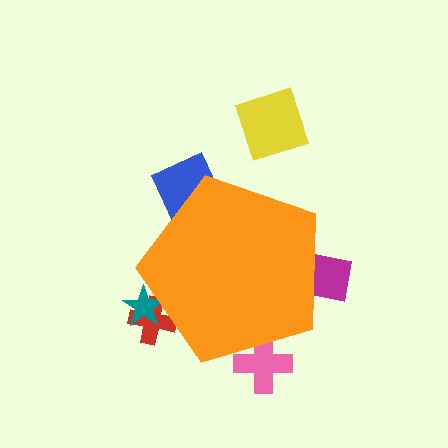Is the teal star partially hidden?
Yes, the teal star is partially hidden behind the orange pentagon.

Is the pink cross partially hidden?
Yes, the pink cross is partially hidden behind the orange pentagon.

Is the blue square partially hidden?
Yes, the blue square is partially hidden behind the orange pentagon.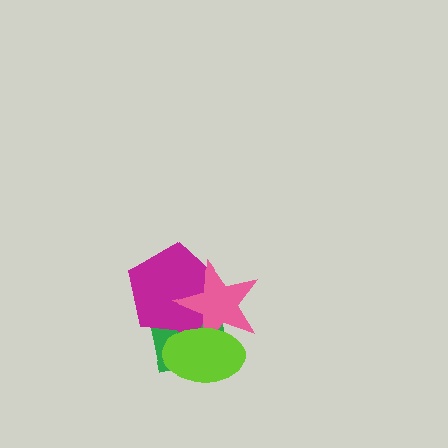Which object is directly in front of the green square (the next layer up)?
The magenta pentagon is directly in front of the green square.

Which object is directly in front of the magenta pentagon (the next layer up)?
The pink star is directly in front of the magenta pentagon.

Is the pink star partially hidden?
Yes, it is partially covered by another shape.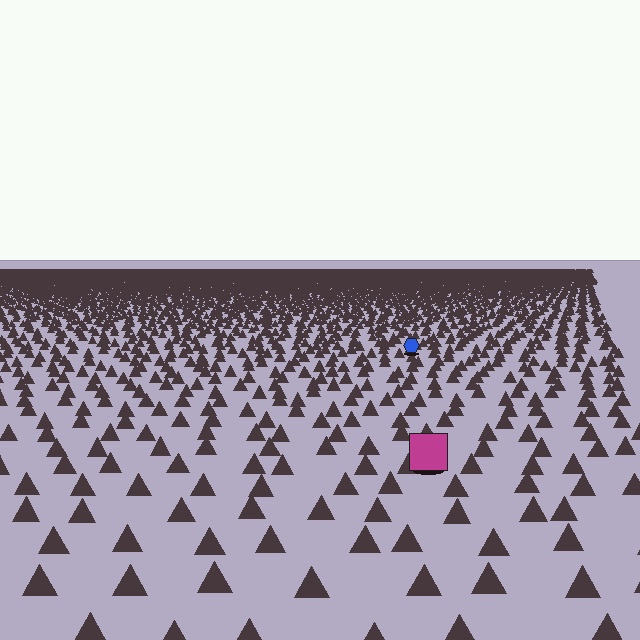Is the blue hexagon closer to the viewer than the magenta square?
No. The magenta square is closer — you can tell from the texture gradient: the ground texture is coarser near it.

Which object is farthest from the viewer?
The blue hexagon is farthest from the viewer. It appears smaller and the ground texture around it is denser.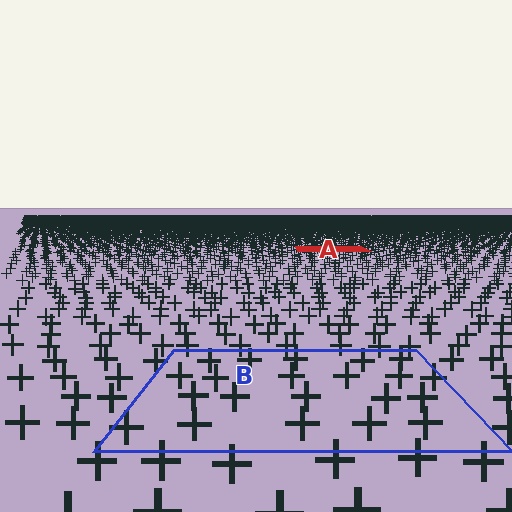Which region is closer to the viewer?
Region B is closer. The texture elements there are larger and more spread out.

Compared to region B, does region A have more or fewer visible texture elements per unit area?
Region A has more texture elements per unit area — they are packed more densely because it is farther away.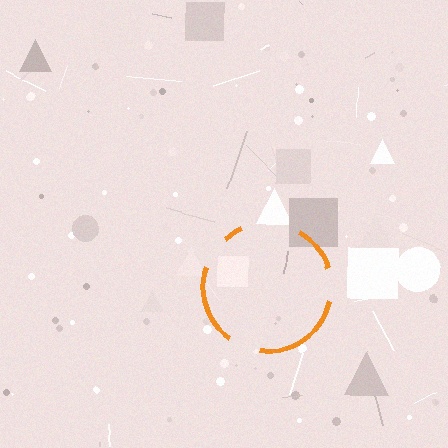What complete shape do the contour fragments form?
The contour fragments form a circle.